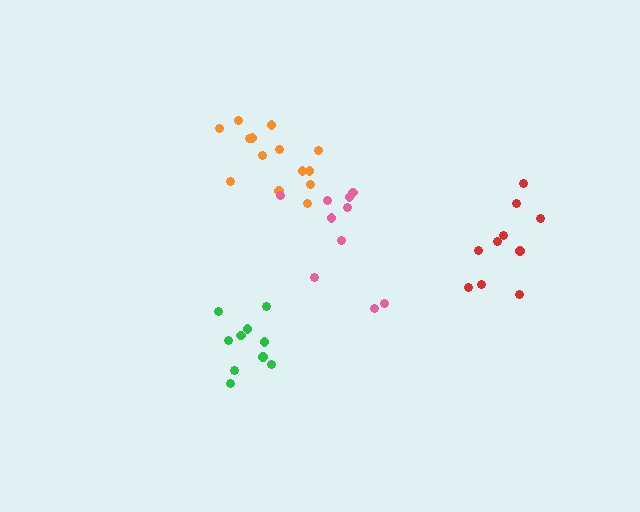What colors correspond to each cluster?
The clusters are colored: orange, red, green, pink.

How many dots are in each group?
Group 1: 14 dots, Group 2: 10 dots, Group 3: 10 dots, Group 4: 10 dots (44 total).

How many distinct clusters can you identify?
There are 4 distinct clusters.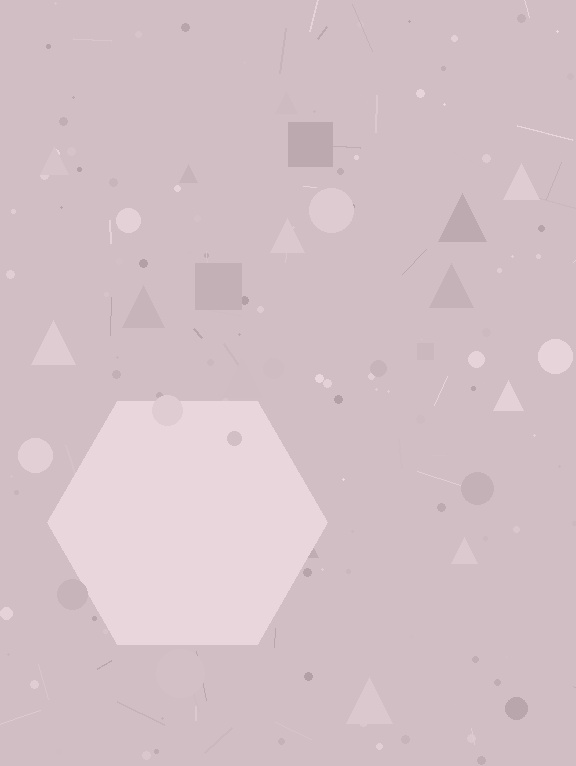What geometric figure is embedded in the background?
A hexagon is embedded in the background.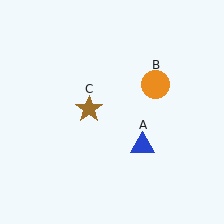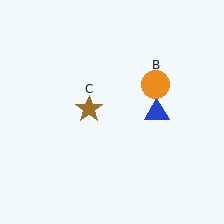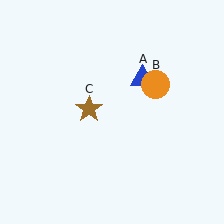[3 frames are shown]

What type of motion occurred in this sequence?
The blue triangle (object A) rotated counterclockwise around the center of the scene.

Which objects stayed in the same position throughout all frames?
Orange circle (object B) and brown star (object C) remained stationary.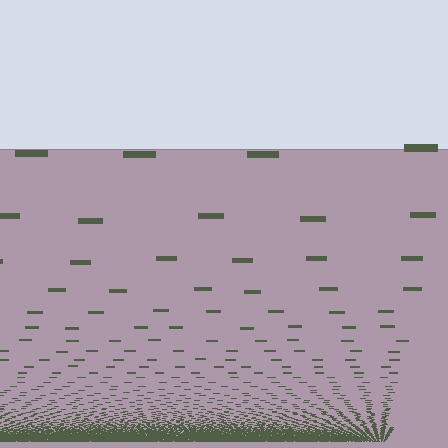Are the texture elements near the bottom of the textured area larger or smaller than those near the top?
Smaller. The gradient is inverted — elements near the bottom are smaller and denser.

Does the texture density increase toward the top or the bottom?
Density increases toward the bottom.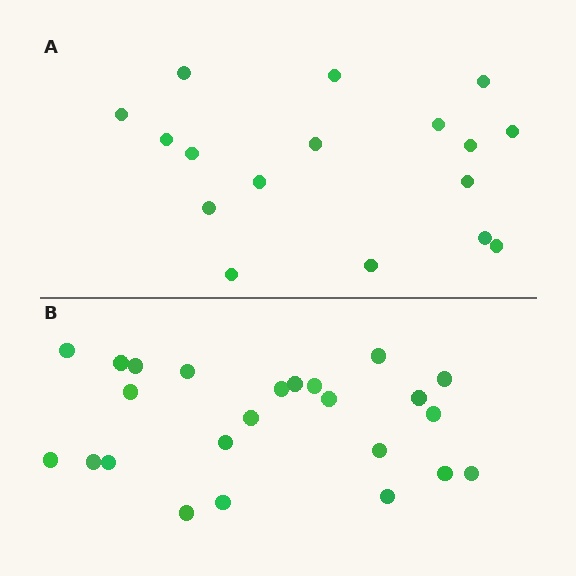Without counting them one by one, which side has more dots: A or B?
Region B (the bottom region) has more dots.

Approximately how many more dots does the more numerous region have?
Region B has roughly 8 or so more dots than region A.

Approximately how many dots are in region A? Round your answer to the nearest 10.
About 20 dots. (The exact count is 17, which rounds to 20.)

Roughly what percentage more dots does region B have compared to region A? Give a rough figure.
About 40% more.